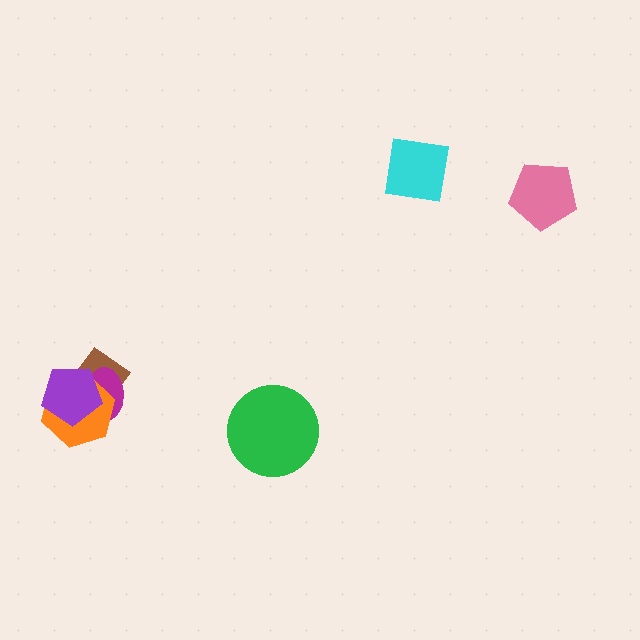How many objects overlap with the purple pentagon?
3 objects overlap with the purple pentagon.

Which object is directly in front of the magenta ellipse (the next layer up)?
The orange hexagon is directly in front of the magenta ellipse.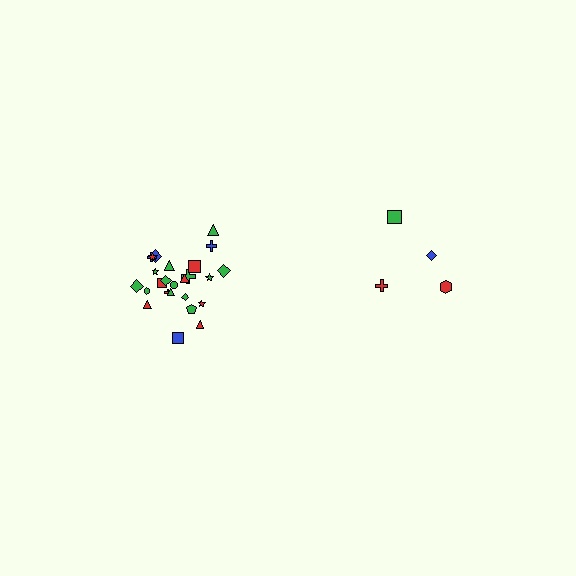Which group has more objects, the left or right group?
The left group.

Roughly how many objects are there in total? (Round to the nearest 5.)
Roughly 30 objects in total.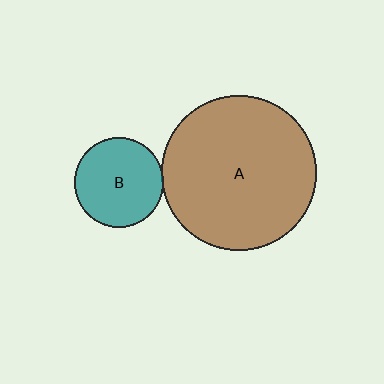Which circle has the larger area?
Circle A (brown).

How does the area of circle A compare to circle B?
Approximately 3.0 times.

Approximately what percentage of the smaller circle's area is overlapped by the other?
Approximately 5%.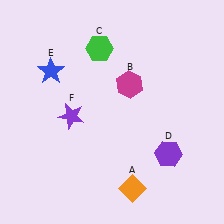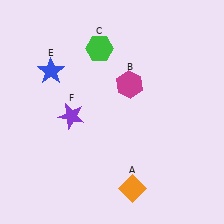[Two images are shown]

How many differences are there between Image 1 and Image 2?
There is 1 difference between the two images.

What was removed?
The purple hexagon (D) was removed in Image 2.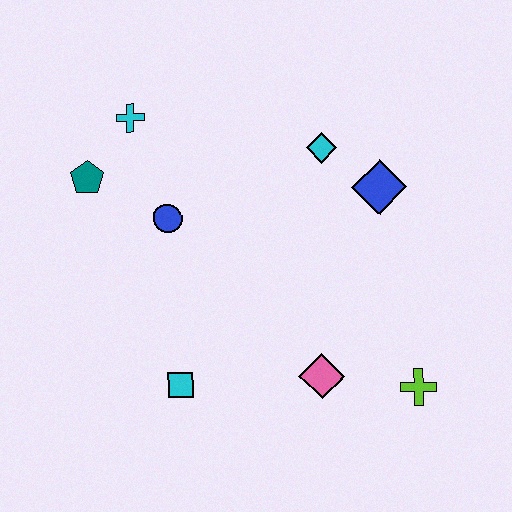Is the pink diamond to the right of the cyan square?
Yes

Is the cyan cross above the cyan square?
Yes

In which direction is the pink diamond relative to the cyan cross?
The pink diamond is below the cyan cross.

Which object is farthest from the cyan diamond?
The cyan square is farthest from the cyan diamond.